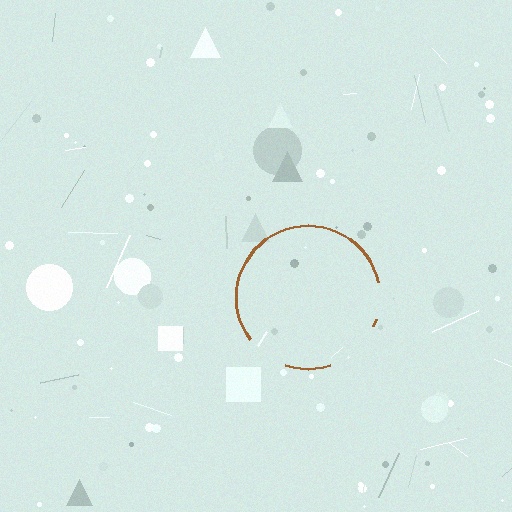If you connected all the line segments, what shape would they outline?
They would outline a circle.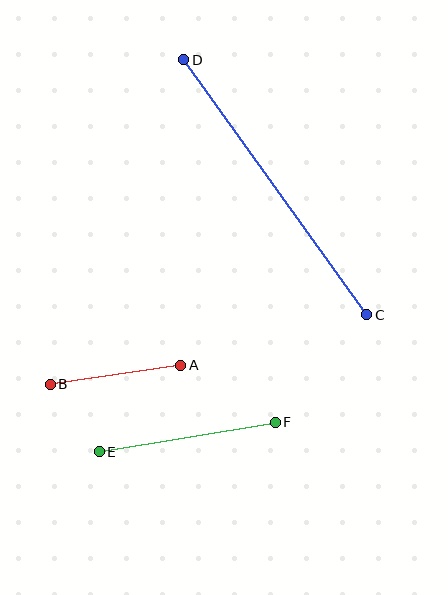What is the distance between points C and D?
The distance is approximately 314 pixels.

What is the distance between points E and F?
The distance is approximately 178 pixels.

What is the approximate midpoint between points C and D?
The midpoint is at approximately (275, 187) pixels.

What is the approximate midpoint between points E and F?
The midpoint is at approximately (187, 437) pixels.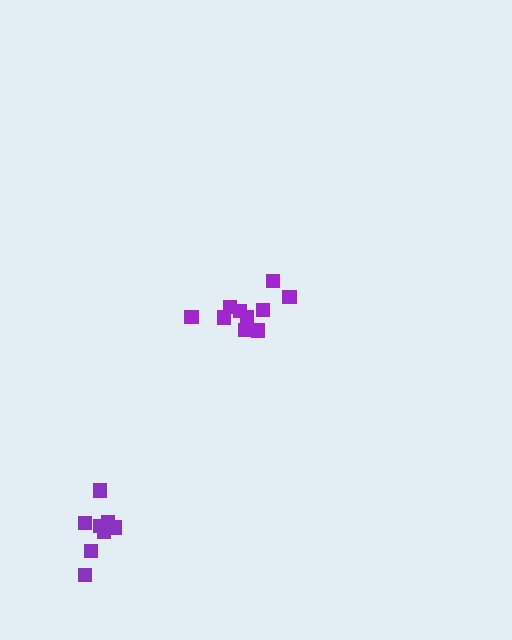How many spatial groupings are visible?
There are 2 spatial groupings.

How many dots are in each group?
Group 1: 10 dots, Group 2: 10 dots (20 total).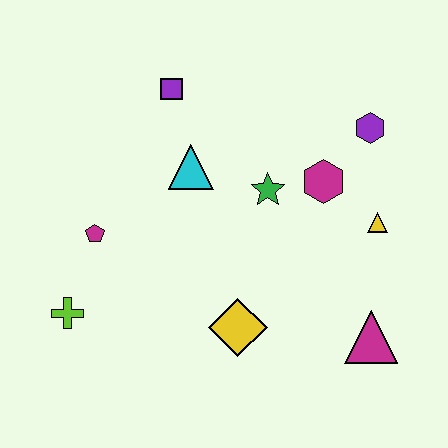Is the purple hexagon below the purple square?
Yes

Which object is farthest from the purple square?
The magenta triangle is farthest from the purple square.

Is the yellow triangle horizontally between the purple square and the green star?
No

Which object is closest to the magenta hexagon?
The green star is closest to the magenta hexagon.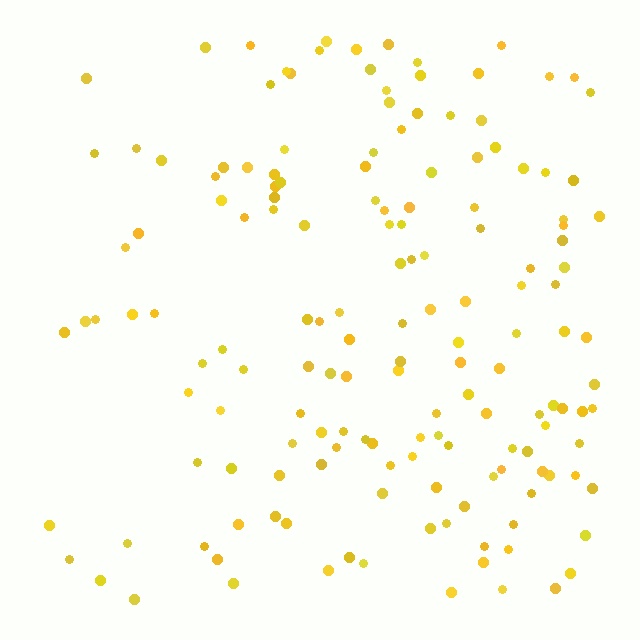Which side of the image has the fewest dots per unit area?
The left.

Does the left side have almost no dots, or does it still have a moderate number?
Still a moderate number, just noticeably fewer than the right.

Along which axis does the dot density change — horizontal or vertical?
Horizontal.